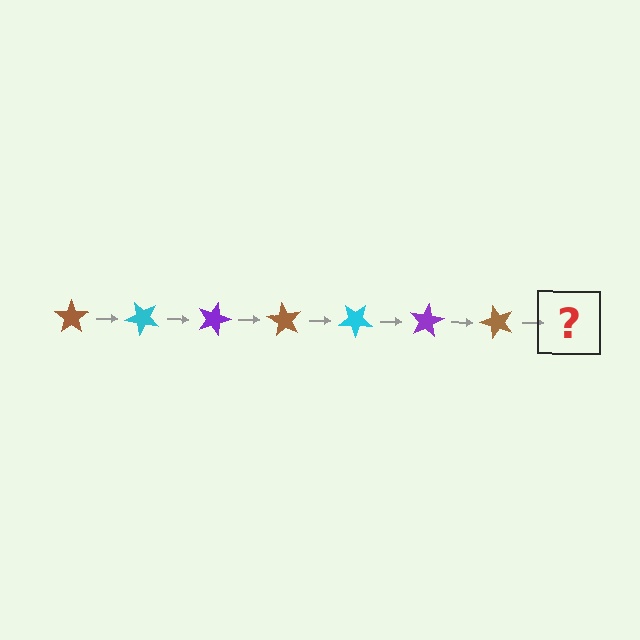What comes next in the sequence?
The next element should be a cyan star, rotated 315 degrees from the start.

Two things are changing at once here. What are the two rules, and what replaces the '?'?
The two rules are that it rotates 45 degrees each step and the color cycles through brown, cyan, and purple. The '?' should be a cyan star, rotated 315 degrees from the start.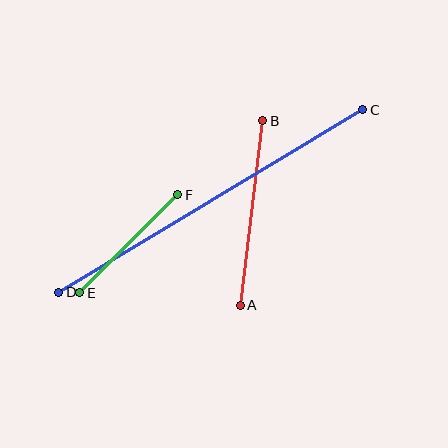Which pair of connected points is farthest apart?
Points C and D are farthest apart.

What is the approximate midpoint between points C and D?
The midpoint is at approximately (211, 201) pixels.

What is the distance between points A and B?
The distance is approximately 186 pixels.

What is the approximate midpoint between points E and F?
The midpoint is at approximately (129, 244) pixels.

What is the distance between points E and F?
The distance is approximately 139 pixels.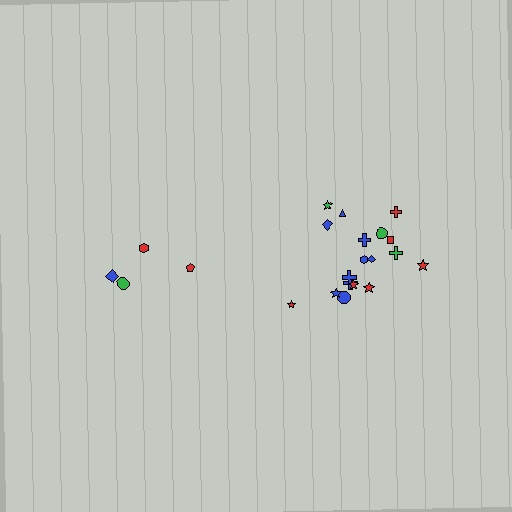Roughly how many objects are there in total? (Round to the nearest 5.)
Roughly 20 objects in total.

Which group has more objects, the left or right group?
The right group.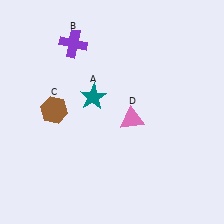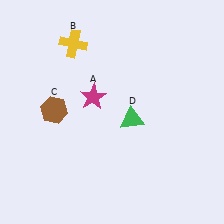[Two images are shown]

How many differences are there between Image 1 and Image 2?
There are 3 differences between the two images.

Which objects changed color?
A changed from teal to magenta. B changed from purple to yellow. D changed from pink to green.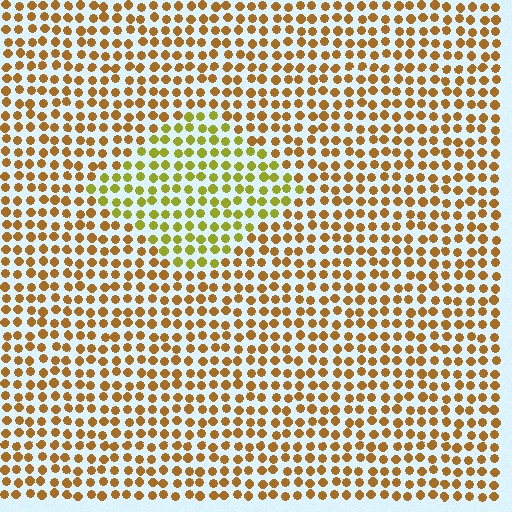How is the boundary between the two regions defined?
The boundary is defined purely by a slight shift in hue (about 35 degrees). Spacing, size, and orientation are identical on both sides.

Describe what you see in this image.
The image is filled with small brown elements in a uniform arrangement. A diamond-shaped region is visible where the elements are tinted to a slightly different hue, forming a subtle color boundary.